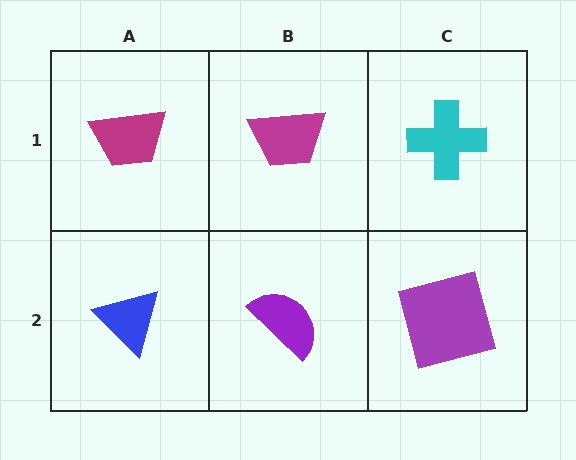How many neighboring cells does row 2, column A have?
2.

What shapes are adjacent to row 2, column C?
A cyan cross (row 1, column C), a purple semicircle (row 2, column B).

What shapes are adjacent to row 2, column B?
A magenta trapezoid (row 1, column B), a blue triangle (row 2, column A), a purple square (row 2, column C).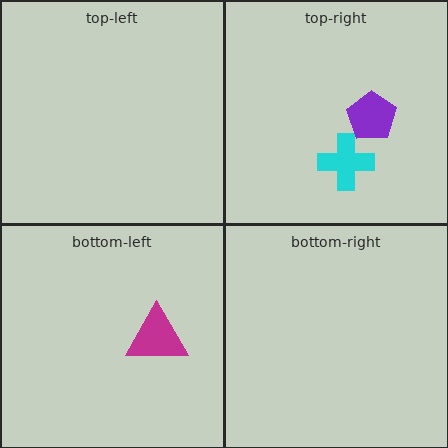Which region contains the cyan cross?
The top-right region.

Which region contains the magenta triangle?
The bottom-left region.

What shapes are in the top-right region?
The cyan cross, the purple pentagon.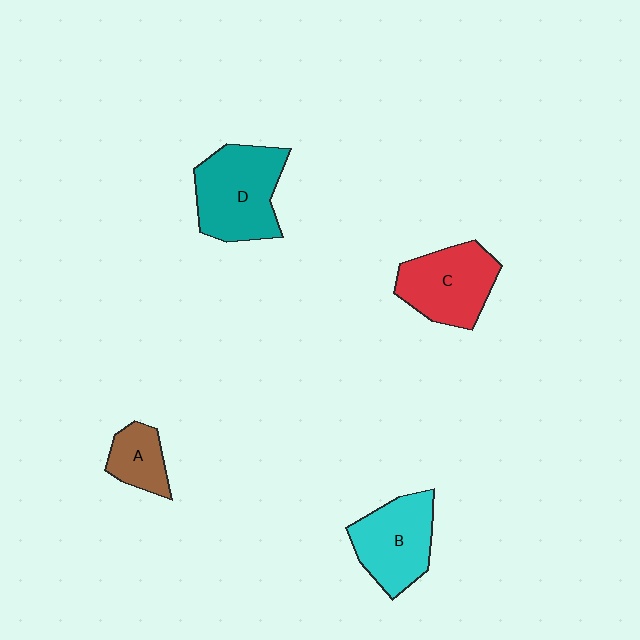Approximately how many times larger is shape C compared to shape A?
Approximately 1.9 times.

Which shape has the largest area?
Shape D (teal).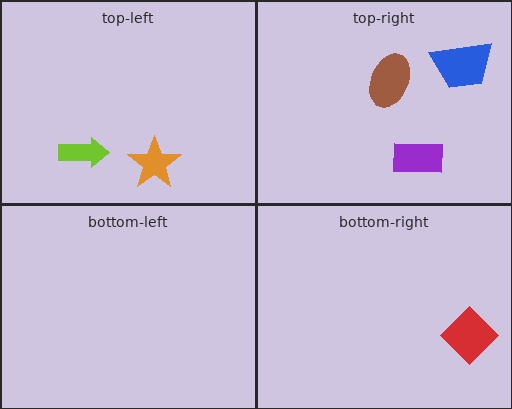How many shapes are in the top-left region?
2.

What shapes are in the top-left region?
The orange star, the lime arrow.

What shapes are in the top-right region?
The blue trapezoid, the purple rectangle, the brown ellipse.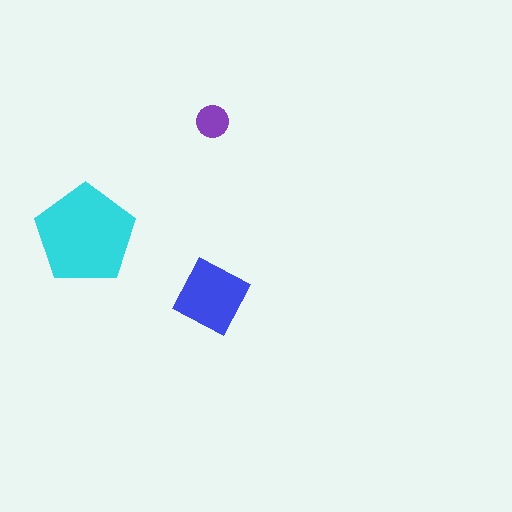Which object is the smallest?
The purple circle.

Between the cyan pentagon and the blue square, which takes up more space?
The cyan pentagon.